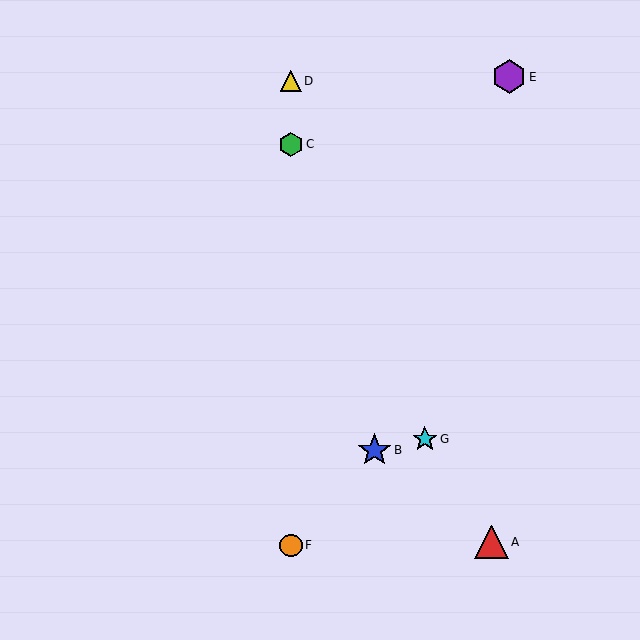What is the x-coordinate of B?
Object B is at x≈375.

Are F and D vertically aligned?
Yes, both are at x≈291.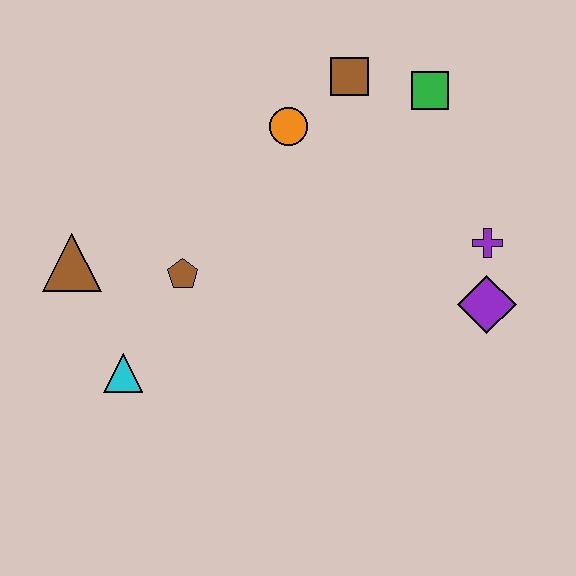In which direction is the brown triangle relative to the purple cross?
The brown triangle is to the left of the purple cross.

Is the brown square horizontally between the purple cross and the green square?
No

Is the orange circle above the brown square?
No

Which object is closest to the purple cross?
The purple diamond is closest to the purple cross.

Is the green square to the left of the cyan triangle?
No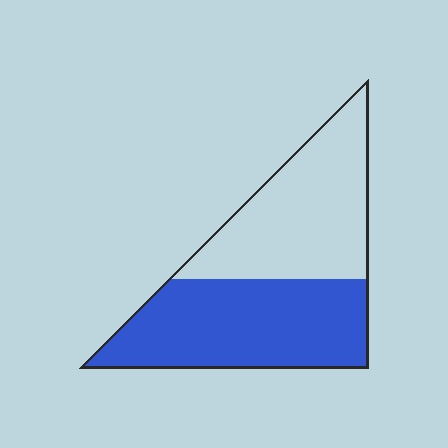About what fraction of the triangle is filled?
About one half (1/2).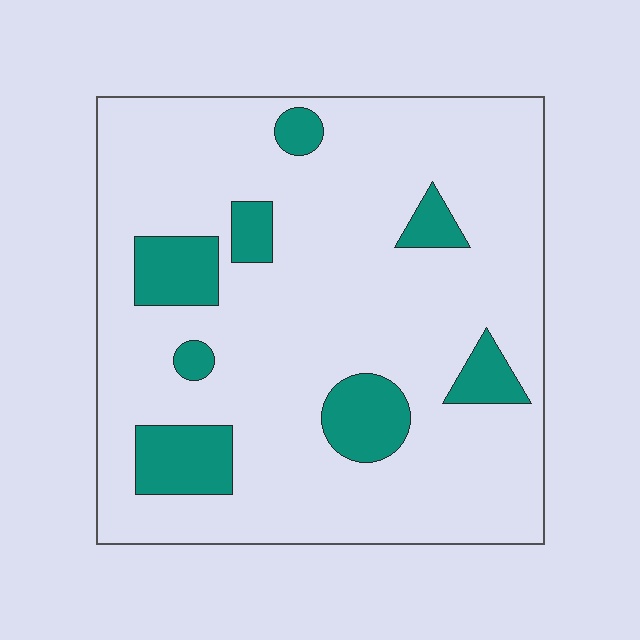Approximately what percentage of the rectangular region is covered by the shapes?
Approximately 15%.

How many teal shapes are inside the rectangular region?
8.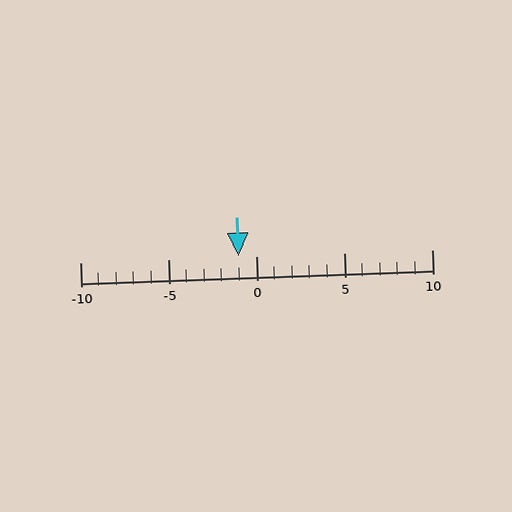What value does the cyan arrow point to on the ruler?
The cyan arrow points to approximately -1.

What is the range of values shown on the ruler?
The ruler shows values from -10 to 10.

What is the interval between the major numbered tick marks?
The major tick marks are spaced 5 units apart.